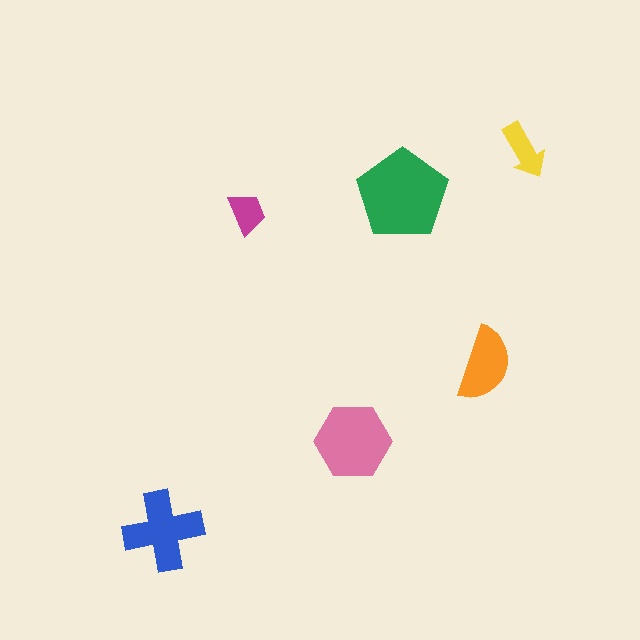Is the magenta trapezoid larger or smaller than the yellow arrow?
Smaller.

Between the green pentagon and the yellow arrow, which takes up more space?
The green pentagon.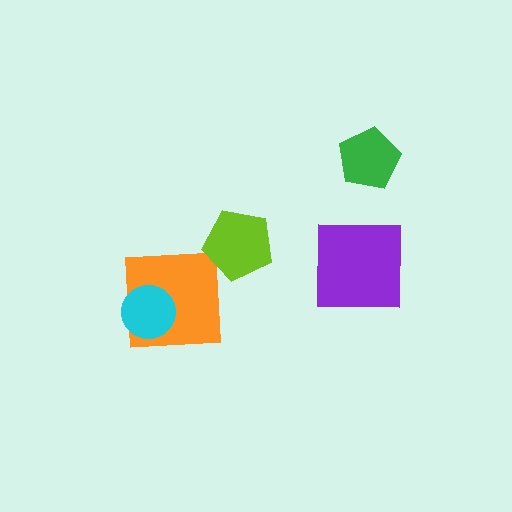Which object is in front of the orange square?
The cyan circle is in front of the orange square.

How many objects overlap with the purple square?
0 objects overlap with the purple square.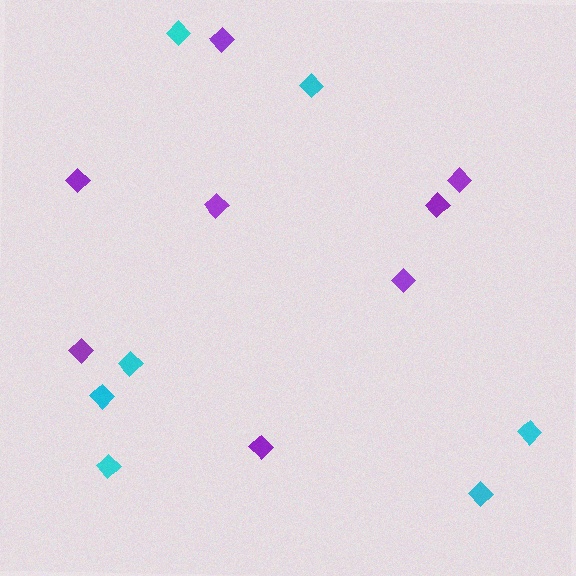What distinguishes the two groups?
There are 2 groups: one group of purple diamonds (8) and one group of cyan diamonds (7).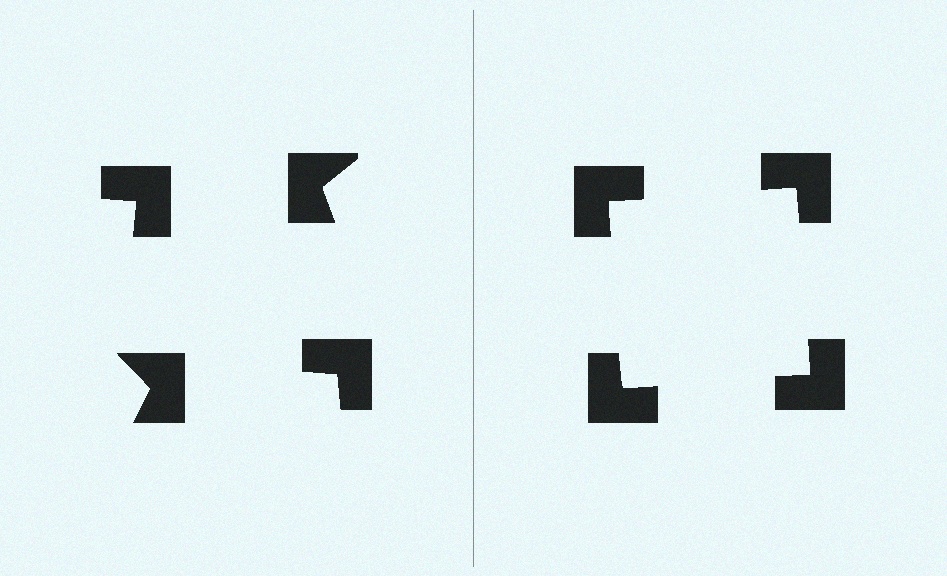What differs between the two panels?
The notched squares are positioned identically on both sides; only the wedge orientations differ. On the right they align to a square; on the left they are misaligned.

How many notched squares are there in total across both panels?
8 — 4 on each side.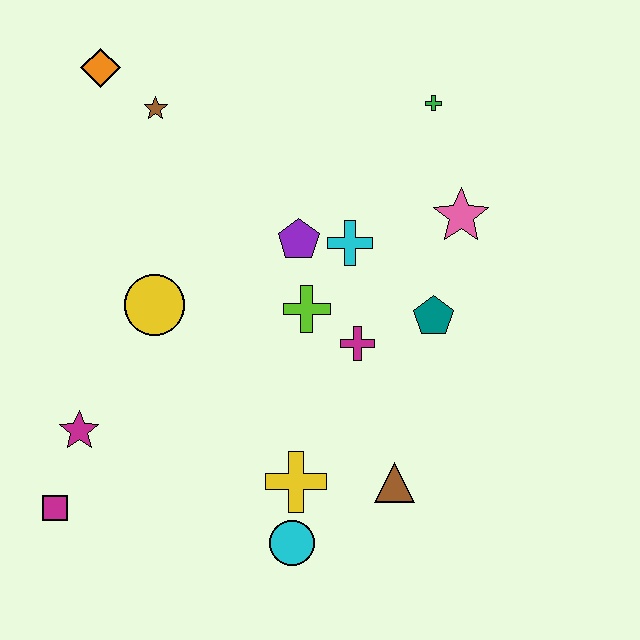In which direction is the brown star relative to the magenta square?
The brown star is above the magenta square.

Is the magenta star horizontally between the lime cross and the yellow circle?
No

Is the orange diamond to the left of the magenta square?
No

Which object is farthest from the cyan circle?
The orange diamond is farthest from the cyan circle.